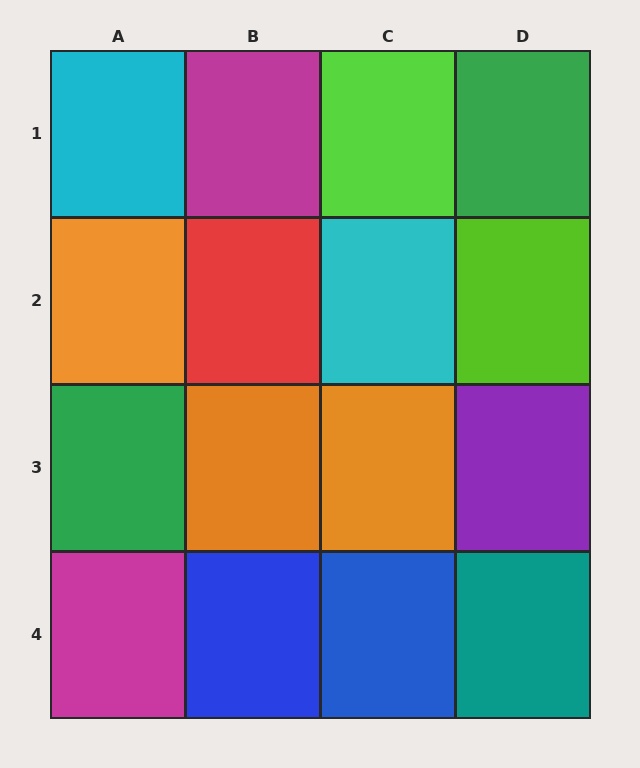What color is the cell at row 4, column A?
Magenta.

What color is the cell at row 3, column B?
Orange.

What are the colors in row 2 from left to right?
Orange, red, cyan, lime.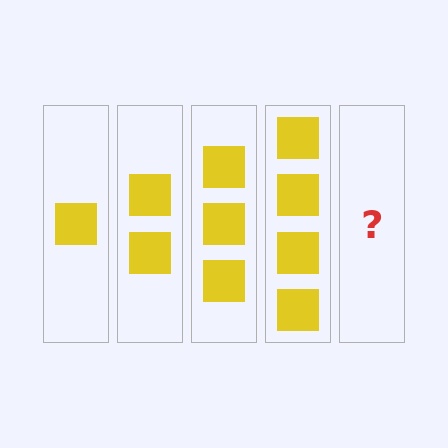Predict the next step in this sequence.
The next step is 5 squares.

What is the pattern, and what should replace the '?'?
The pattern is that each step adds one more square. The '?' should be 5 squares.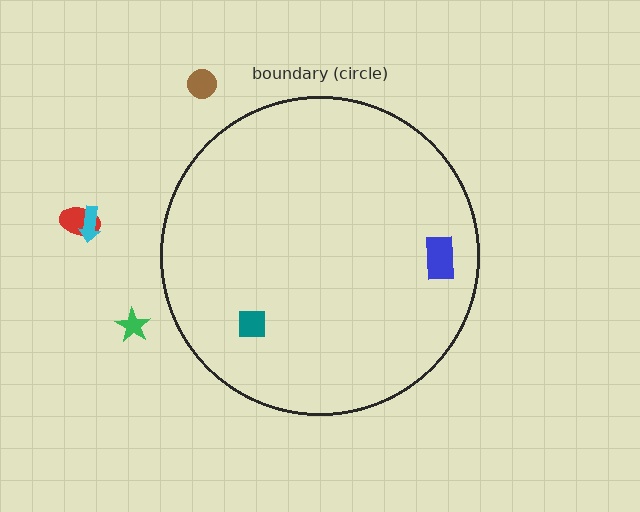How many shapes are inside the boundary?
2 inside, 4 outside.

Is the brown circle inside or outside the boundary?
Outside.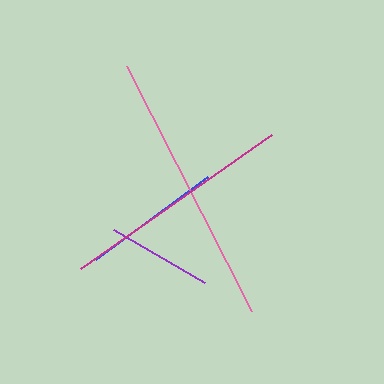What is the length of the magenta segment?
The magenta segment is approximately 233 pixels long.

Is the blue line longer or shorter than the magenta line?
The magenta line is longer than the blue line.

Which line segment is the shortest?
The purple line is the shortest at approximately 105 pixels.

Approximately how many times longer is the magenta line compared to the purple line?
The magenta line is approximately 2.2 times the length of the purple line.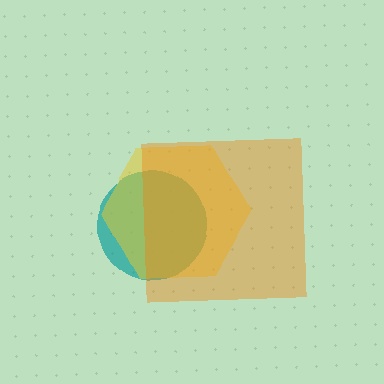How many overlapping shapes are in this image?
There are 3 overlapping shapes in the image.